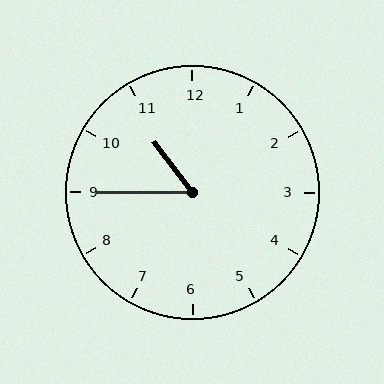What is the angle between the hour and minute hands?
Approximately 52 degrees.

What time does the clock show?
10:45.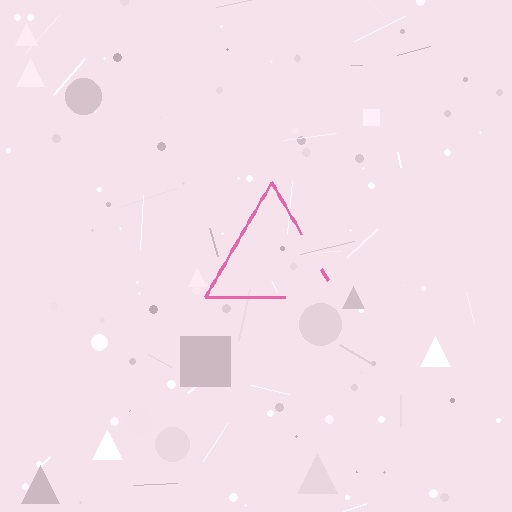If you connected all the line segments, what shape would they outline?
They would outline a triangle.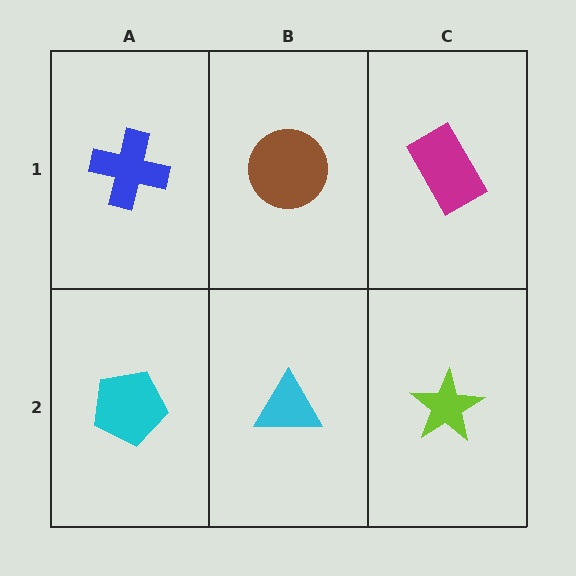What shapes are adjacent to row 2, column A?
A blue cross (row 1, column A), a cyan triangle (row 2, column B).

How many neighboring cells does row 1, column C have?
2.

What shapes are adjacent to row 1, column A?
A cyan pentagon (row 2, column A), a brown circle (row 1, column B).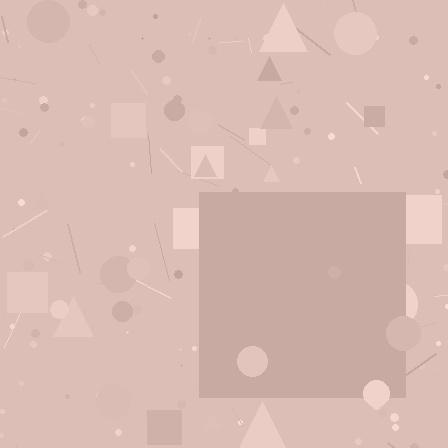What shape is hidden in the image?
A square is hidden in the image.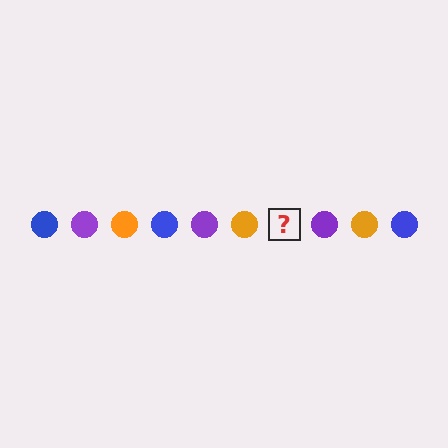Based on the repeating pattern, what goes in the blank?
The blank should be a blue circle.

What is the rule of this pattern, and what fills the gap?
The rule is that the pattern cycles through blue, purple, orange circles. The gap should be filled with a blue circle.